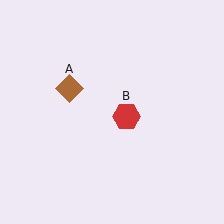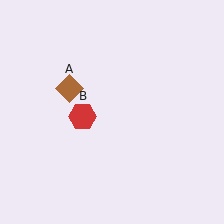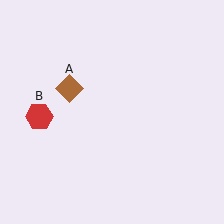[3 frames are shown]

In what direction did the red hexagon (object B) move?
The red hexagon (object B) moved left.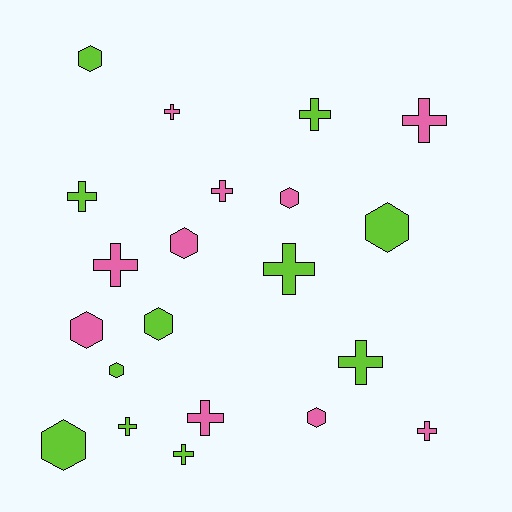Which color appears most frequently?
Lime, with 11 objects.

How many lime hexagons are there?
There are 5 lime hexagons.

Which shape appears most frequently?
Cross, with 12 objects.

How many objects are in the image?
There are 21 objects.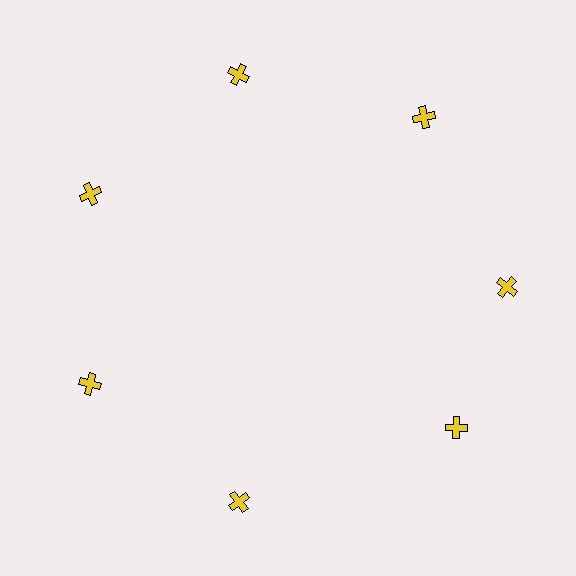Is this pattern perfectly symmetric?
No. The 7 yellow crosses are arranged in a ring, but one element near the 5 o'clock position is rotated out of alignment along the ring, breaking the 7-fold rotational symmetry.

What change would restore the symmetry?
The symmetry would be restored by rotating it back into even spacing with its neighbors so that all 7 crosses sit at equal angles and equal distance from the center.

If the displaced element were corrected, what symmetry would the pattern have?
It would have 7-fold rotational symmetry — the pattern would map onto itself every 51 degrees.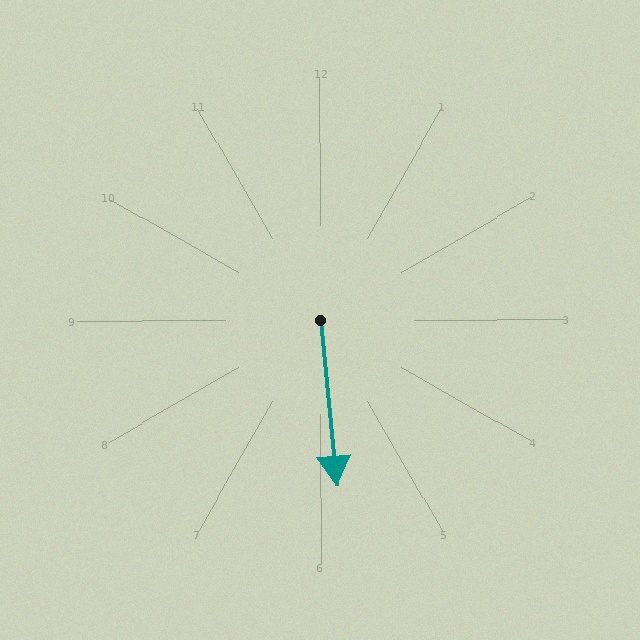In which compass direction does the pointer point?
South.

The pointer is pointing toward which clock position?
Roughly 6 o'clock.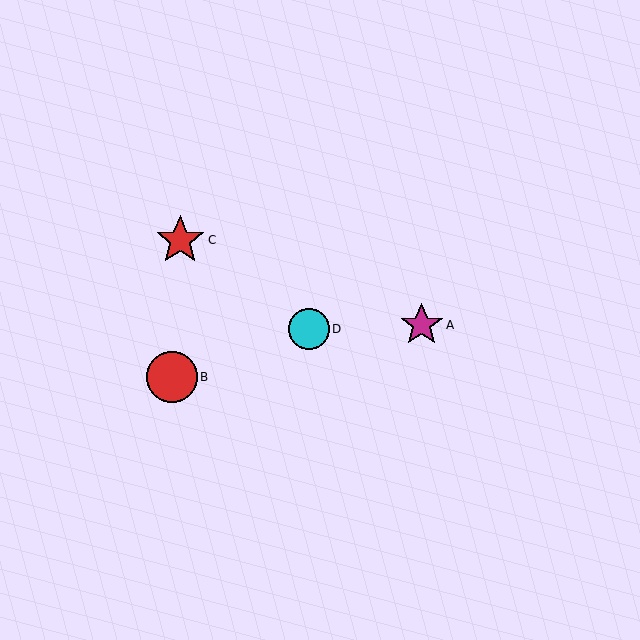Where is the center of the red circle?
The center of the red circle is at (172, 377).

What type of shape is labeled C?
Shape C is a red star.